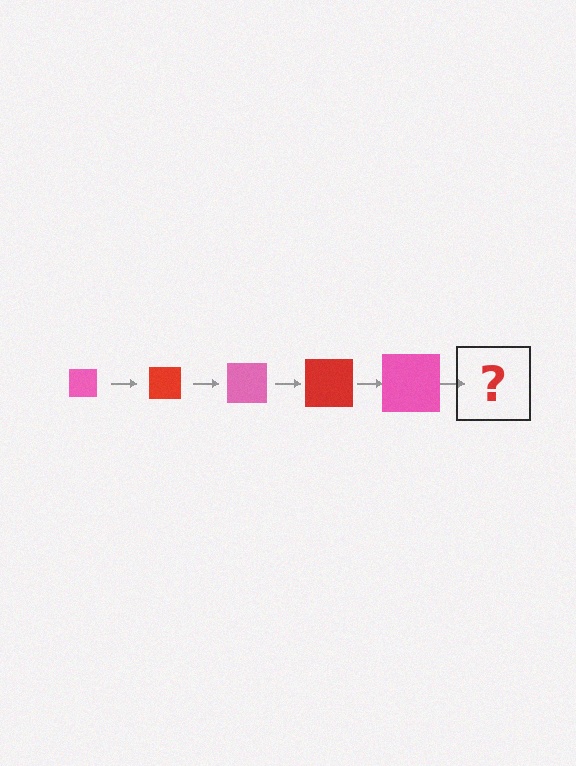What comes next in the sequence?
The next element should be a red square, larger than the previous one.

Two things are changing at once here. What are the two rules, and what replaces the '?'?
The two rules are that the square grows larger each step and the color cycles through pink and red. The '?' should be a red square, larger than the previous one.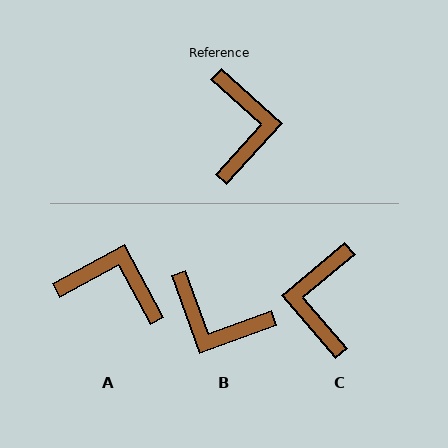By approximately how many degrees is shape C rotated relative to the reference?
Approximately 172 degrees counter-clockwise.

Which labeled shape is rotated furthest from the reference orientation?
C, about 172 degrees away.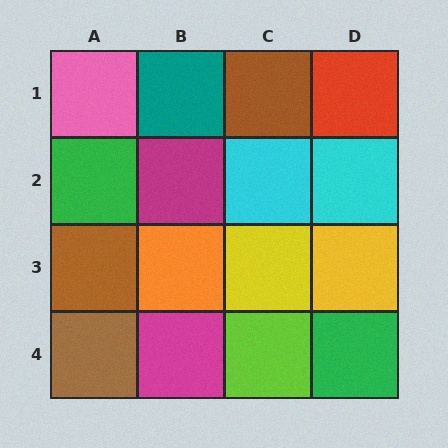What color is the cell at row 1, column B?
Teal.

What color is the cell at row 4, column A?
Brown.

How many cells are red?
1 cell is red.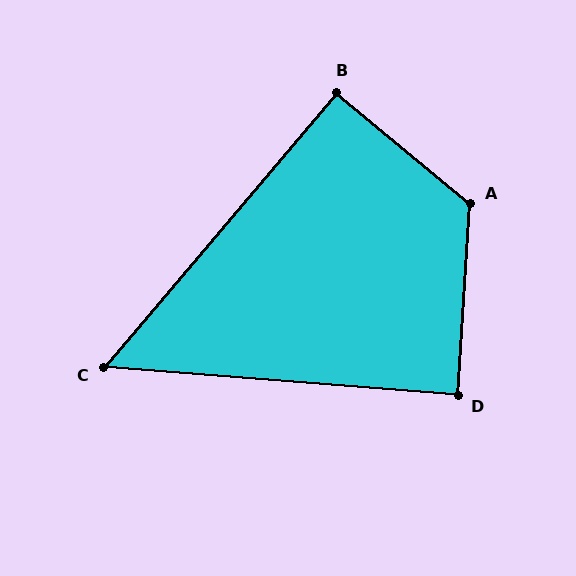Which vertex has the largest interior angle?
A, at approximately 126 degrees.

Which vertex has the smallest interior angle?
C, at approximately 54 degrees.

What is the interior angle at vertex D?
Approximately 89 degrees (approximately right).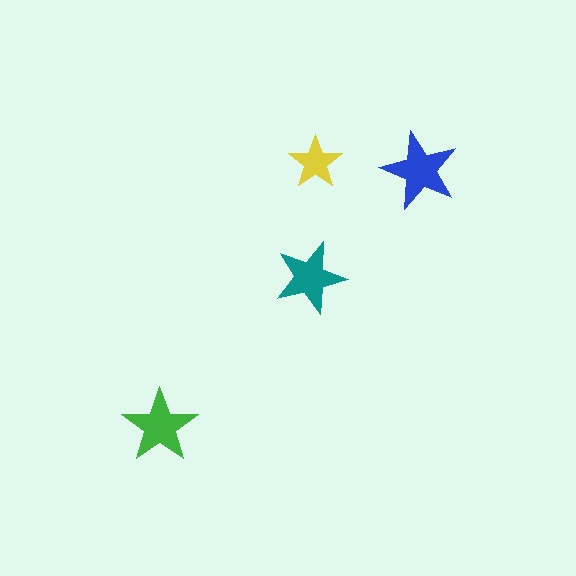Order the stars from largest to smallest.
the blue one, the green one, the teal one, the yellow one.